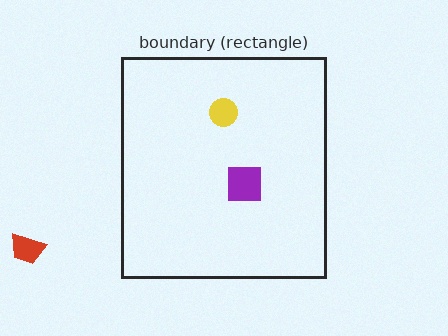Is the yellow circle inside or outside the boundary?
Inside.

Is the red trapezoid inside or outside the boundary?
Outside.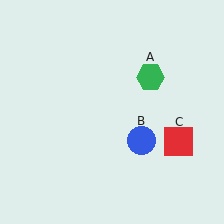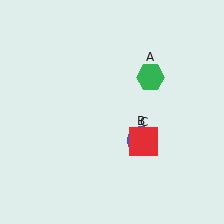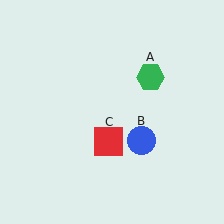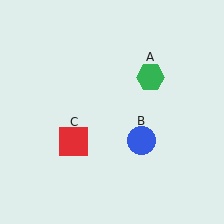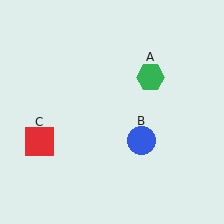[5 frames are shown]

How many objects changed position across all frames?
1 object changed position: red square (object C).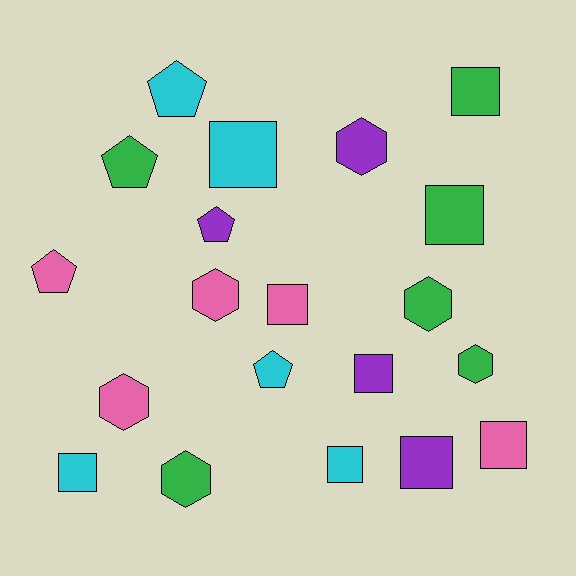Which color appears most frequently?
Green, with 6 objects.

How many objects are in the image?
There are 20 objects.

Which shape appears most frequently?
Square, with 9 objects.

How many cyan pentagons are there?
There are 2 cyan pentagons.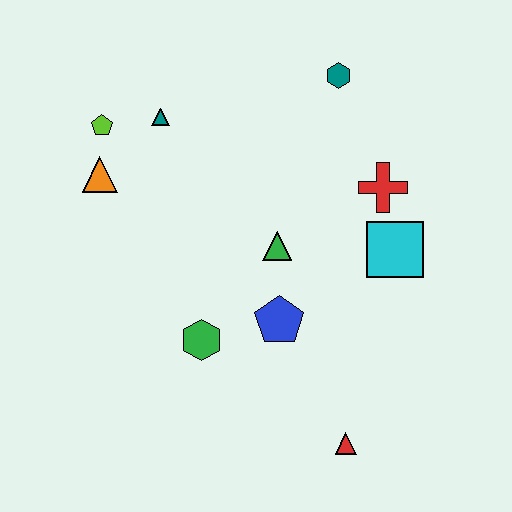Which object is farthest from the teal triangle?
The red triangle is farthest from the teal triangle.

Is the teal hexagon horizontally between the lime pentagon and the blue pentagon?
No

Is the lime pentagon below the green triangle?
No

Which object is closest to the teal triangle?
The lime pentagon is closest to the teal triangle.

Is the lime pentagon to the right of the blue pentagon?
No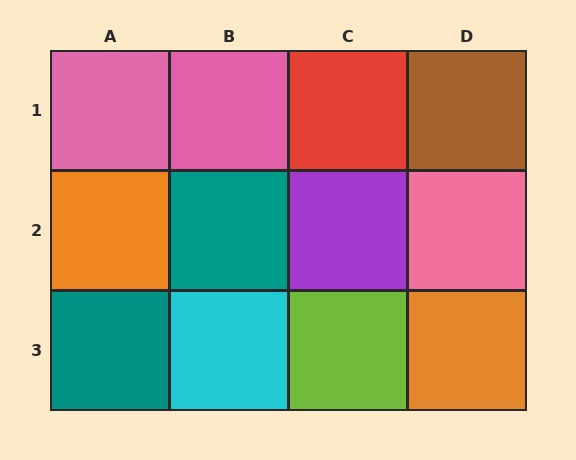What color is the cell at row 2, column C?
Purple.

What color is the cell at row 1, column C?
Red.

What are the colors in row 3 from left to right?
Teal, cyan, lime, orange.